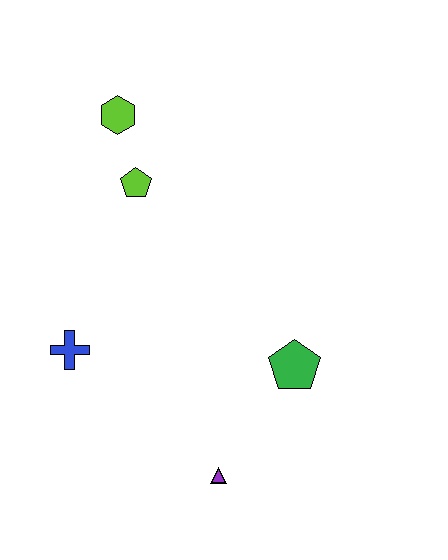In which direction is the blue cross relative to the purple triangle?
The blue cross is to the left of the purple triangle.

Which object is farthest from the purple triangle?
The lime hexagon is farthest from the purple triangle.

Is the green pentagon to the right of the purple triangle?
Yes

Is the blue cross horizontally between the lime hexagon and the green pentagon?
No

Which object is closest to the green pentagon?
The purple triangle is closest to the green pentagon.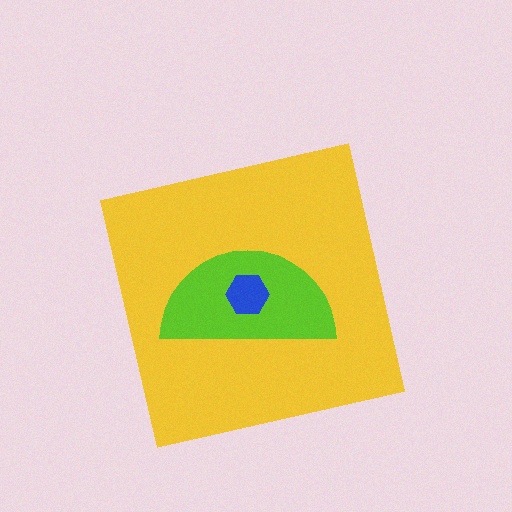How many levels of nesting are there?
3.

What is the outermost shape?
The yellow square.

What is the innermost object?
The blue hexagon.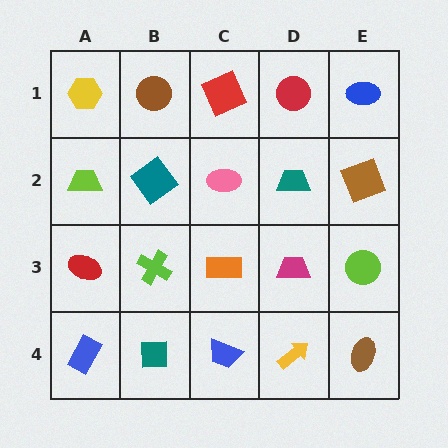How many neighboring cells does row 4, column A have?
2.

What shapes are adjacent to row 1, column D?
A teal trapezoid (row 2, column D), a red square (row 1, column C), a blue ellipse (row 1, column E).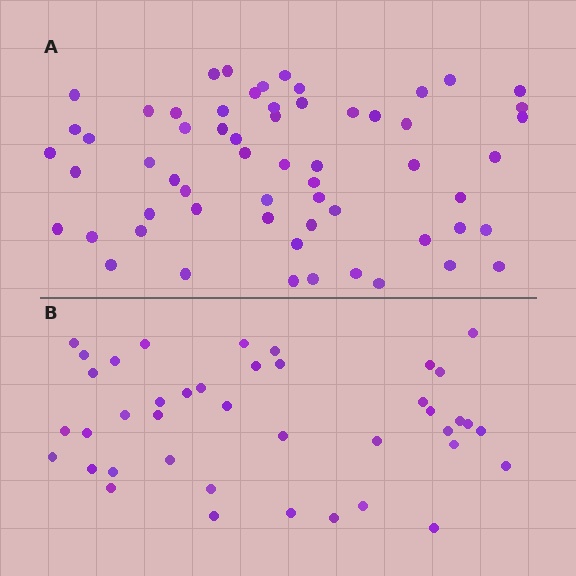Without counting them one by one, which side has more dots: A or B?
Region A (the top region) has more dots.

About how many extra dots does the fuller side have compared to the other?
Region A has approximately 20 more dots than region B.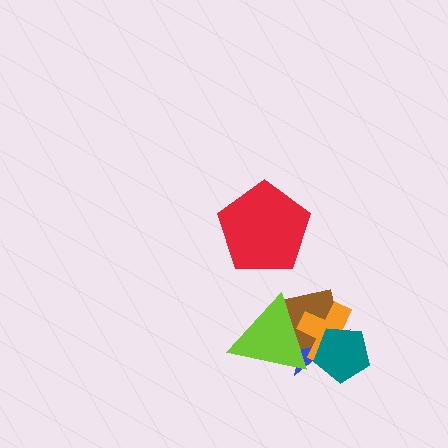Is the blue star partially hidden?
Yes, it is partially covered by another shape.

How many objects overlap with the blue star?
4 objects overlap with the blue star.